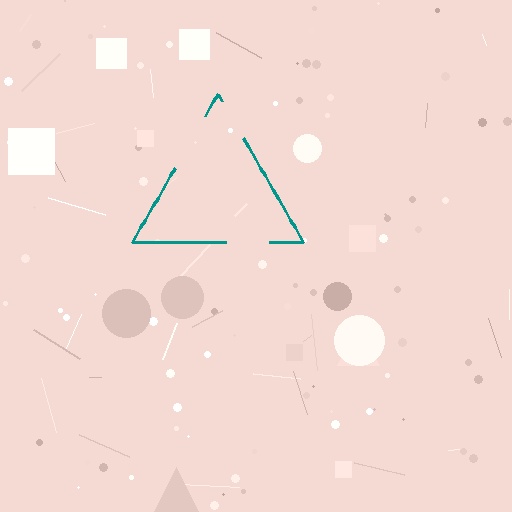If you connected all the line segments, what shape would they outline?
They would outline a triangle.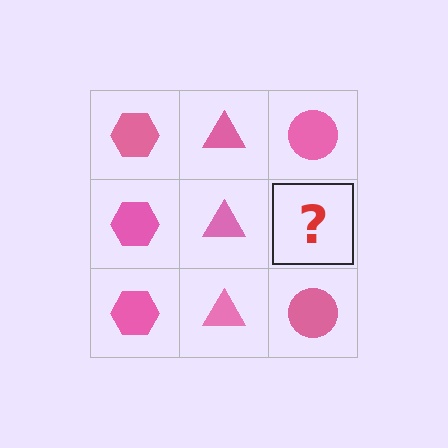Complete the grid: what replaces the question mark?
The question mark should be replaced with a pink circle.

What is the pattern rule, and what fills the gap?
The rule is that each column has a consistent shape. The gap should be filled with a pink circle.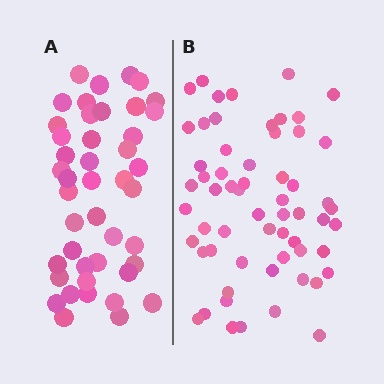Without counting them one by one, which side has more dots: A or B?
Region B (the right region) has more dots.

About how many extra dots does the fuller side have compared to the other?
Region B has approximately 15 more dots than region A.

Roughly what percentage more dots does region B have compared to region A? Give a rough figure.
About 35% more.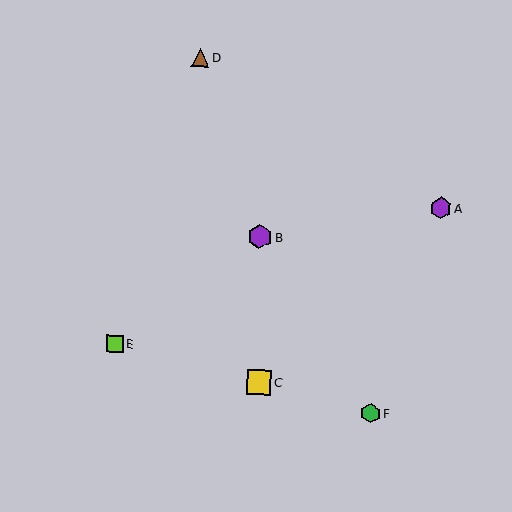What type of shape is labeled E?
Shape E is a lime square.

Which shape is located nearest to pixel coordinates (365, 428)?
The green hexagon (labeled F) at (371, 413) is nearest to that location.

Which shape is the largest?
The yellow square (labeled C) is the largest.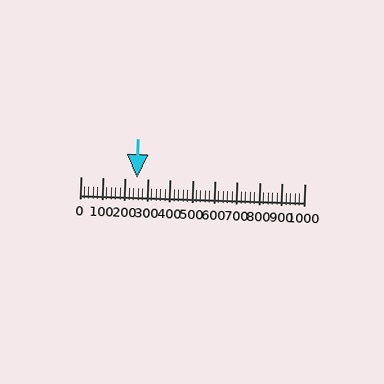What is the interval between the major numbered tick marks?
The major tick marks are spaced 100 units apart.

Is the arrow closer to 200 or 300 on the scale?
The arrow is closer to 300.